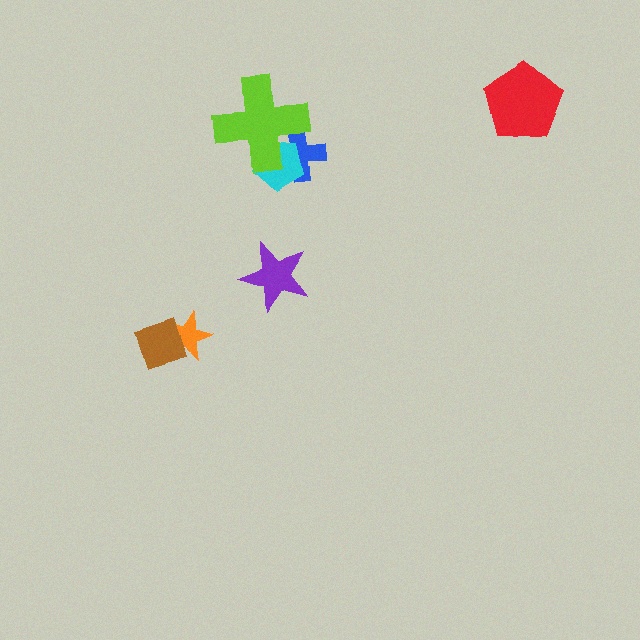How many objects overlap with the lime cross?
2 objects overlap with the lime cross.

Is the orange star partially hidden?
Yes, it is partially covered by another shape.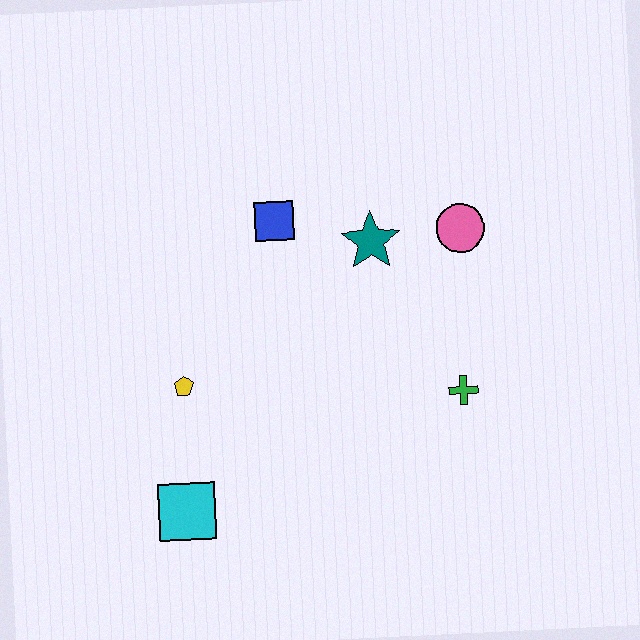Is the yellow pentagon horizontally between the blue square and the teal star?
No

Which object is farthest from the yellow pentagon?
The pink circle is farthest from the yellow pentagon.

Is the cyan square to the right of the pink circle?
No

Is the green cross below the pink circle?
Yes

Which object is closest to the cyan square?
The yellow pentagon is closest to the cyan square.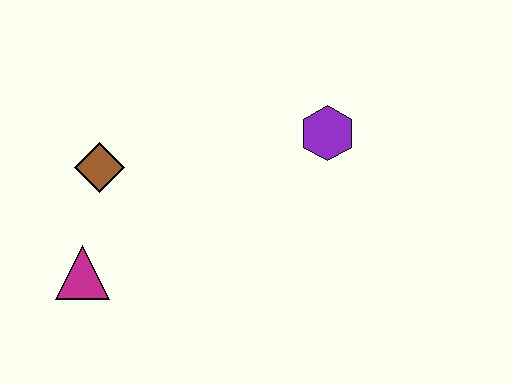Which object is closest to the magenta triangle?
The brown diamond is closest to the magenta triangle.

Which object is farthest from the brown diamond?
The purple hexagon is farthest from the brown diamond.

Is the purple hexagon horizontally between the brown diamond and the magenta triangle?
No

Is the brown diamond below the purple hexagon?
Yes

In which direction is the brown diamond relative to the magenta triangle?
The brown diamond is above the magenta triangle.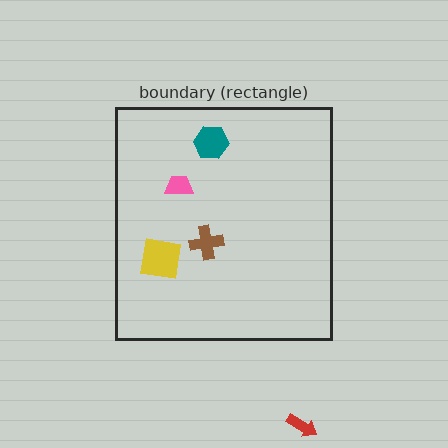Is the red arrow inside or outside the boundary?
Outside.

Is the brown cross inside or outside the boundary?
Inside.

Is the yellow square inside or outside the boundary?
Inside.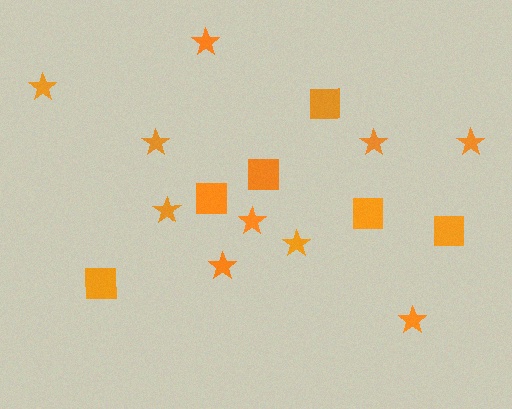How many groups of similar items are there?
There are 2 groups: one group of squares (6) and one group of stars (10).